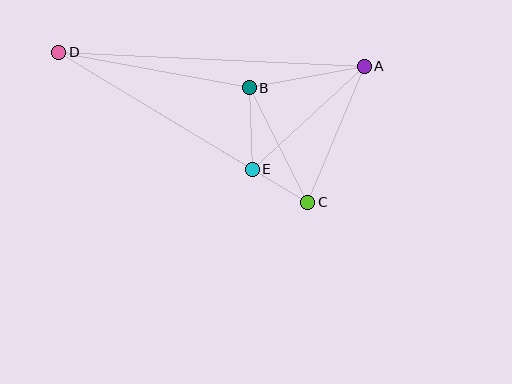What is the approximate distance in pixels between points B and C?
The distance between B and C is approximately 129 pixels.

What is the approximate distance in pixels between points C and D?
The distance between C and D is approximately 291 pixels.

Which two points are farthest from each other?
Points A and D are farthest from each other.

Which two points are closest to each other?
Points C and E are closest to each other.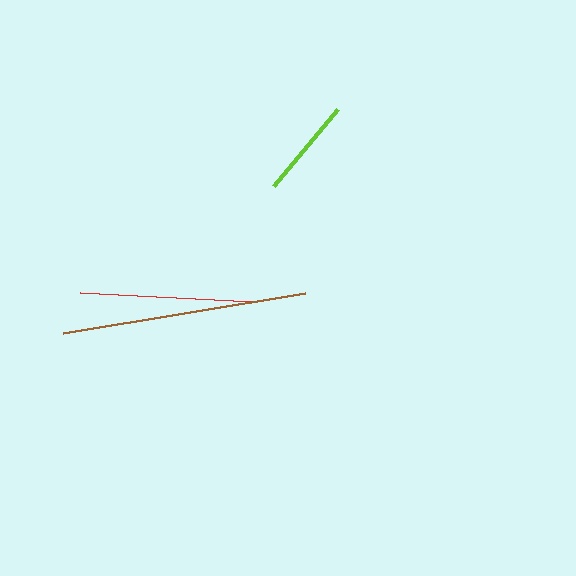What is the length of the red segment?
The red segment is approximately 173 pixels long.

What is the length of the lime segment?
The lime segment is approximately 100 pixels long.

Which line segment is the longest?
The brown line is the longest at approximately 246 pixels.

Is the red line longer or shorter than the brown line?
The brown line is longer than the red line.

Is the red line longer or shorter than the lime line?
The red line is longer than the lime line.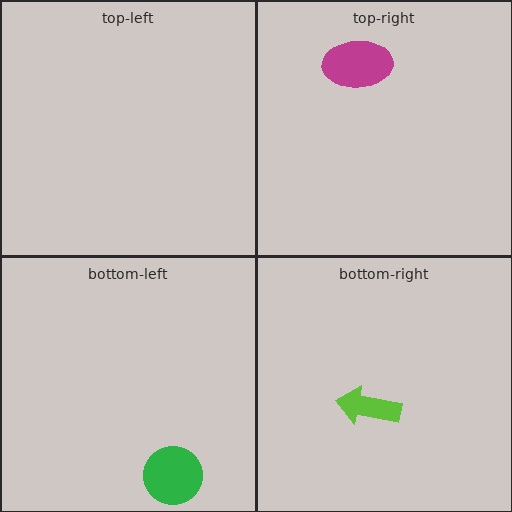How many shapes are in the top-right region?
1.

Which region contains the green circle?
The bottom-left region.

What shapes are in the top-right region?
The magenta ellipse.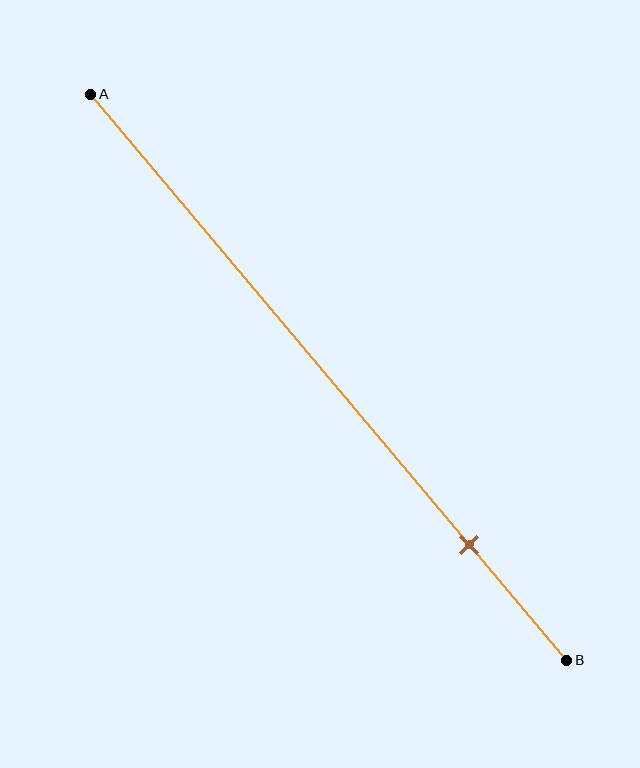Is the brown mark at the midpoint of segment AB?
No, the mark is at about 80% from A, not at the 50% midpoint.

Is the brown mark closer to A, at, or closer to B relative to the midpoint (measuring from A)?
The brown mark is closer to point B than the midpoint of segment AB.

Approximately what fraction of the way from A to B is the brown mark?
The brown mark is approximately 80% of the way from A to B.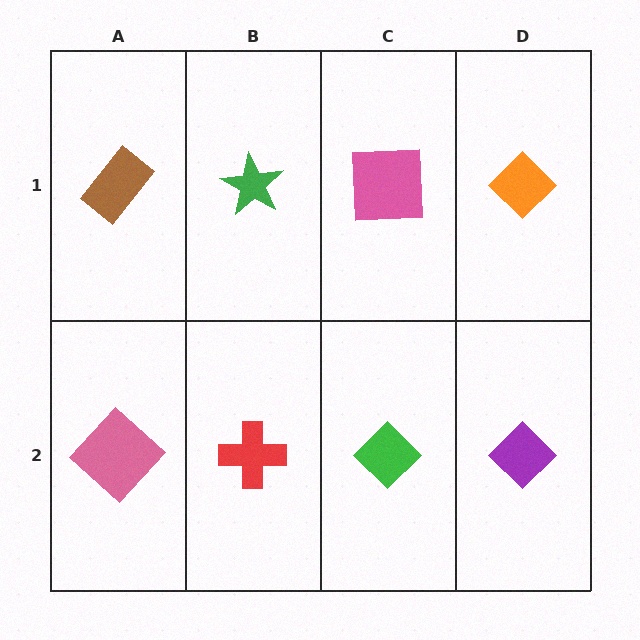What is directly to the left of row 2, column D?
A green diamond.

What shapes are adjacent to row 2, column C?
A pink square (row 1, column C), a red cross (row 2, column B), a purple diamond (row 2, column D).